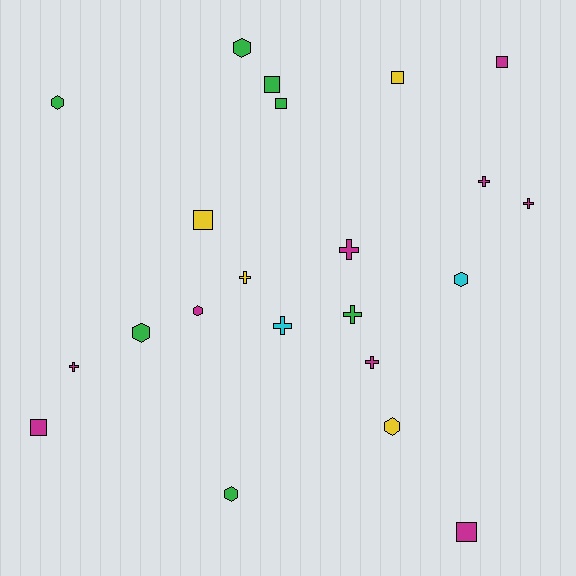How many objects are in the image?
There are 22 objects.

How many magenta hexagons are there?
There is 1 magenta hexagon.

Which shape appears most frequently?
Cross, with 8 objects.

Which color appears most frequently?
Magenta, with 9 objects.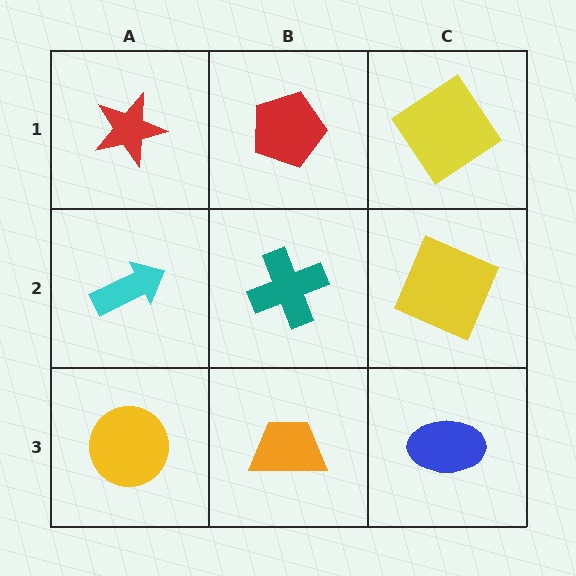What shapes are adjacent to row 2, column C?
A yellow diamond (row 1, column C), a blue ellipse (row 3, column C), a teal cross (row 2, column B).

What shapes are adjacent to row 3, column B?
A teal cross (row 2, column B), a yellow circle (row 3, column A), a blue ellipse (row 3, column C).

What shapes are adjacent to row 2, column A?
A red star (row 1, column A), a yellow circle (row 3, column A), a teal cross (row 2, column B).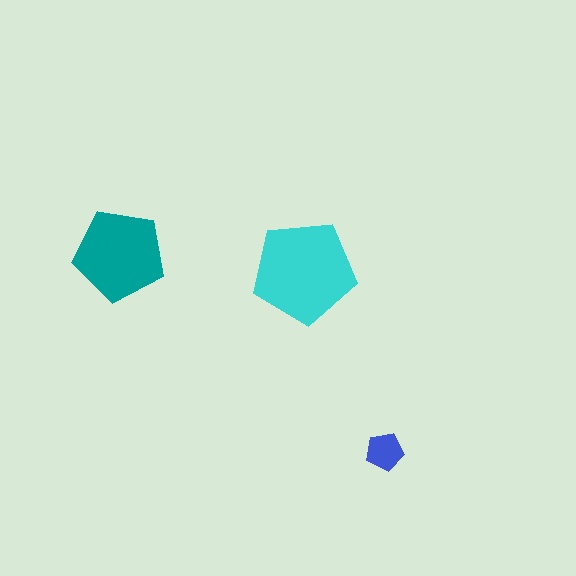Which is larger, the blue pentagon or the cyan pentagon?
The cyan one.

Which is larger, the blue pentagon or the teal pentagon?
The teal one.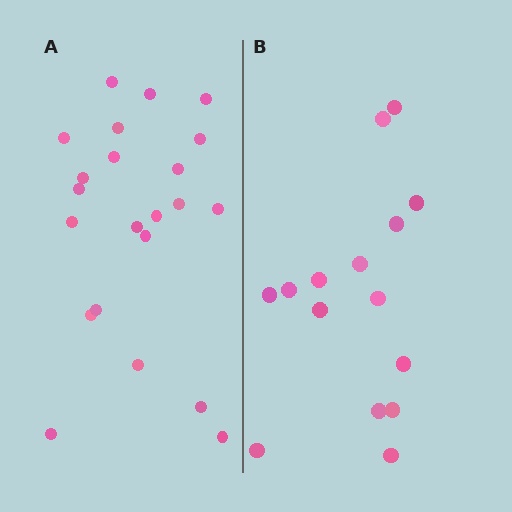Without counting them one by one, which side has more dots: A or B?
Region A (the left region) has more dots.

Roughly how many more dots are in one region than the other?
Region A has roughly 8 or so more dots than region B.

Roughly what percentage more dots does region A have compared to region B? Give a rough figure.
About 45% more.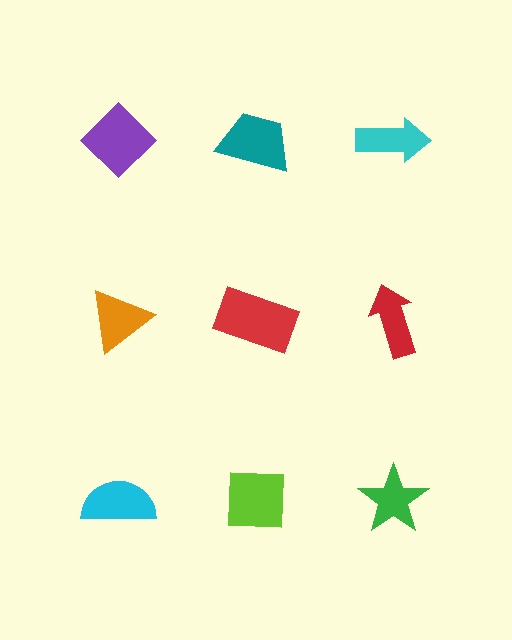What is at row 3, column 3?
A green star.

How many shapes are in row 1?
3 shapes.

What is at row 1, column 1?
A purple diamond.